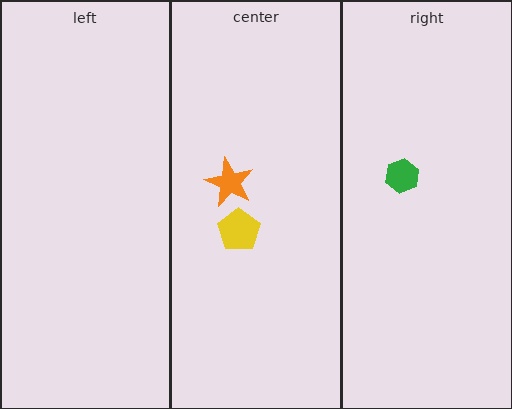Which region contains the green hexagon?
The right region.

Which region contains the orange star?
The center region.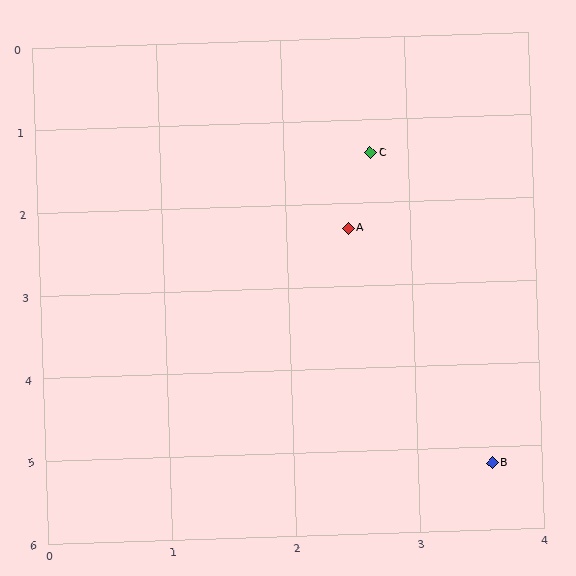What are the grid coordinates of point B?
Point B is at approximately (3.6, 5.2).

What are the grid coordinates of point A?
Point A is at approximately (2.5, 2.3).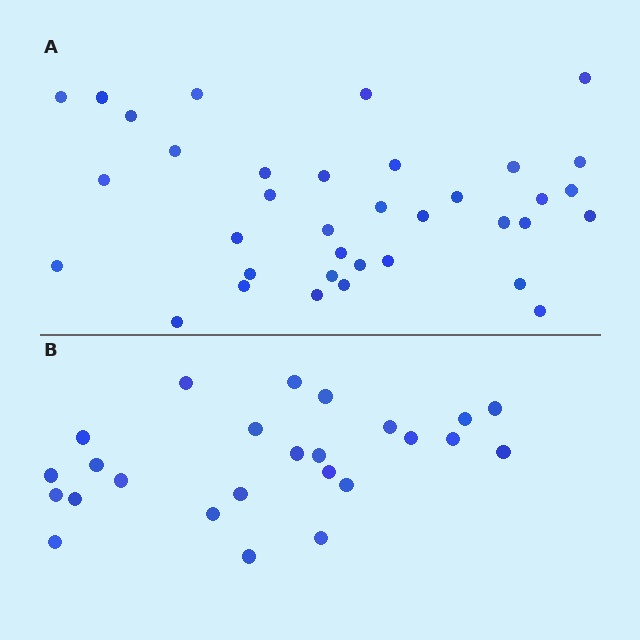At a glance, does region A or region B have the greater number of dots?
Region A (the top region) has more dots.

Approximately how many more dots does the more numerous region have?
Region A has roughly 12 or so more dots than region B.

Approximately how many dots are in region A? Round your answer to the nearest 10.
About 40 dots. (The exact count is 36, which rounds to 40.)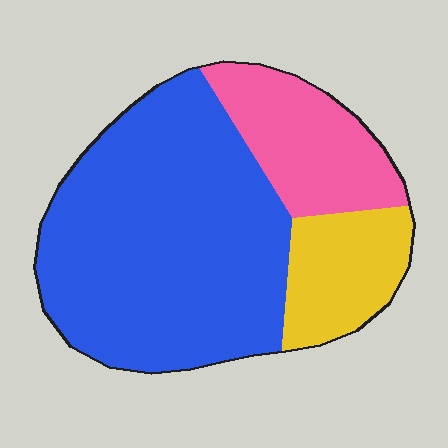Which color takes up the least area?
Yellow, at roughly 15%.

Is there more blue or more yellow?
Blue.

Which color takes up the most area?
Blue, at roughly 65%.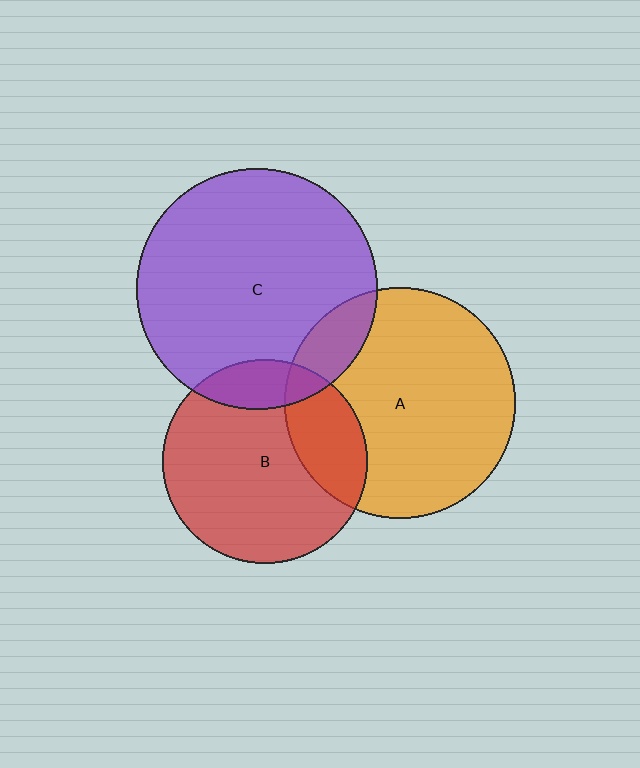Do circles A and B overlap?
Yes.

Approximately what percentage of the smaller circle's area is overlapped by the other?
Approximately 25%.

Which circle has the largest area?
Circle C (purple).